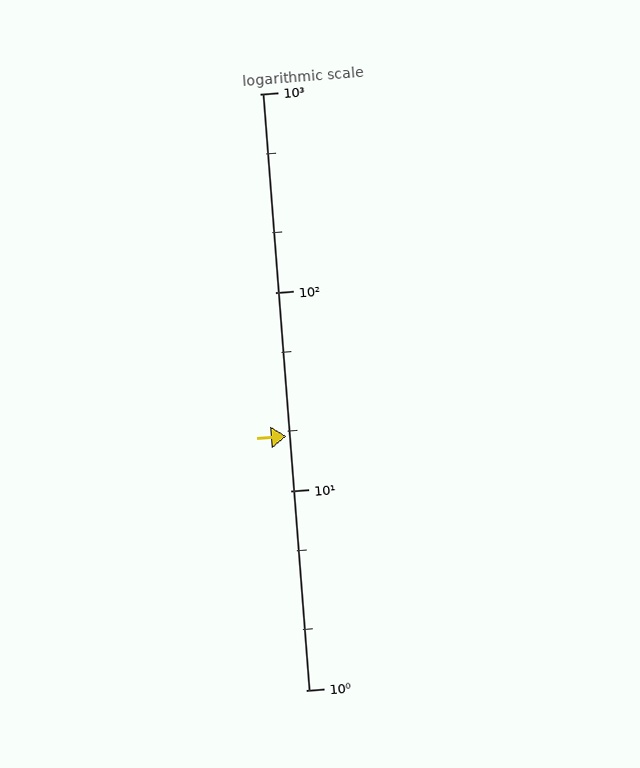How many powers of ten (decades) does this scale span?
The scale spans 3 decades, from 1 to 1000.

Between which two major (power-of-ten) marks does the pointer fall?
The pointer is between 10 and 100.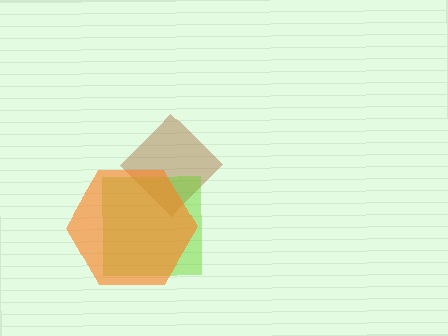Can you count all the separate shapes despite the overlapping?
Yes, there are 3 separate shapes.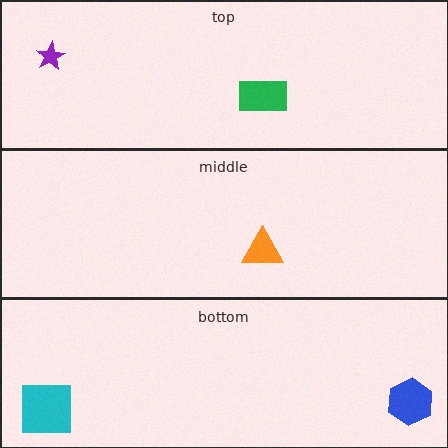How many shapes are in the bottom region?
2.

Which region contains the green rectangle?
The top region.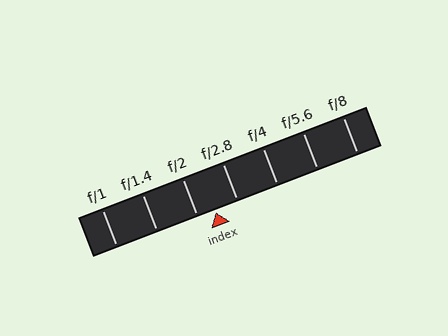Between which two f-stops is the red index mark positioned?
The index mark is between f/2 and f/2.8.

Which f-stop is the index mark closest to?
The index mark is closest to f/2.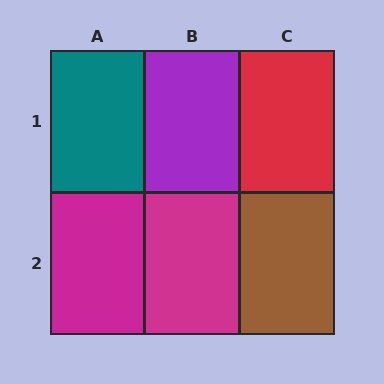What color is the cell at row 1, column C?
Red.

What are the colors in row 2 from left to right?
Magenta, magenta, brown.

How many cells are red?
1 cell is red.